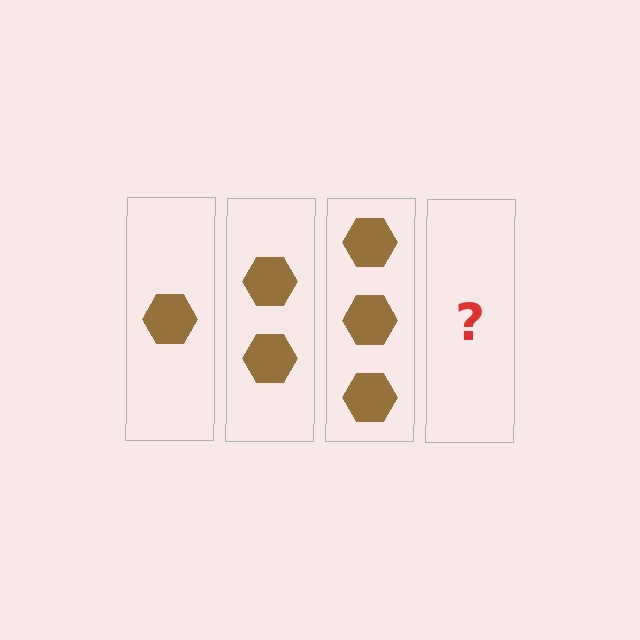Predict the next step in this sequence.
The next step is 4 hexagons.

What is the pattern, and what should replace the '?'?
The pattern is that each step adds one more hexagon. The '?' should be 4 hexagons.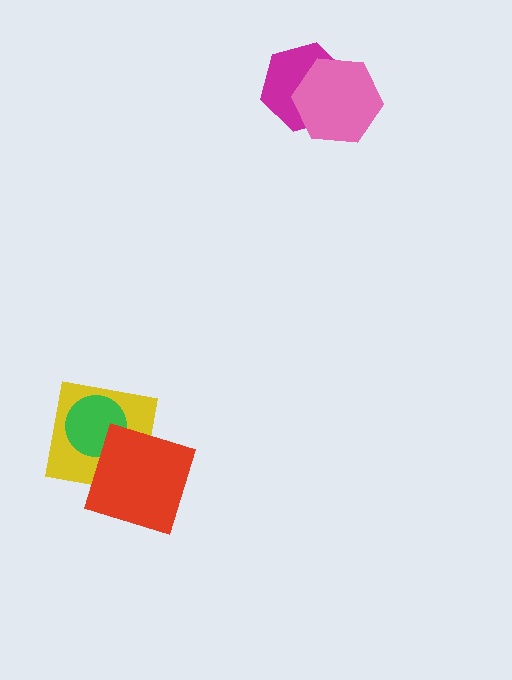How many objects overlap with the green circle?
1 object overlaps with the green circle.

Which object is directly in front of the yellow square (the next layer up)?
The green circle is directly in front of the yellow square.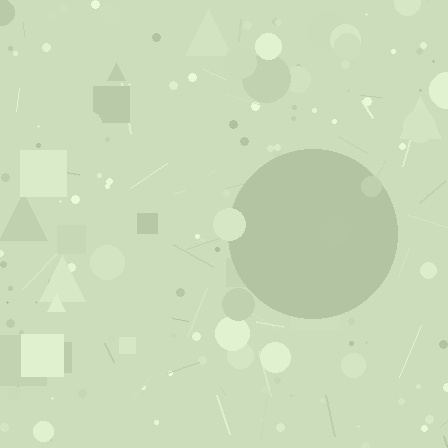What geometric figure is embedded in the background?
A circle is embedded in the background.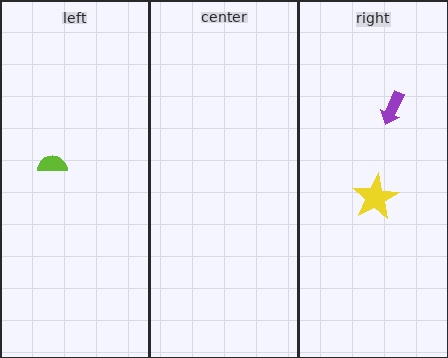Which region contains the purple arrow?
The right region.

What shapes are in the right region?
The purple arrow, the yellow star.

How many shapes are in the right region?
2.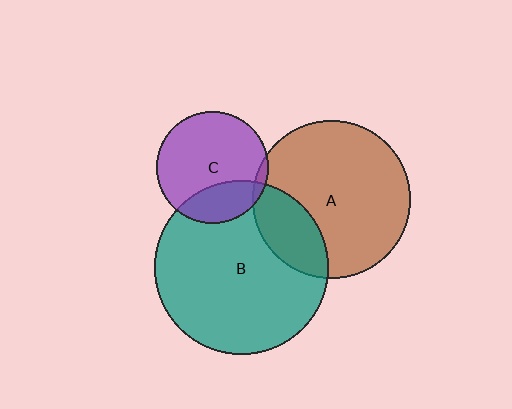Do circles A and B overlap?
Yes.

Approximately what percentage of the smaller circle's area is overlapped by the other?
Approximately 25%.